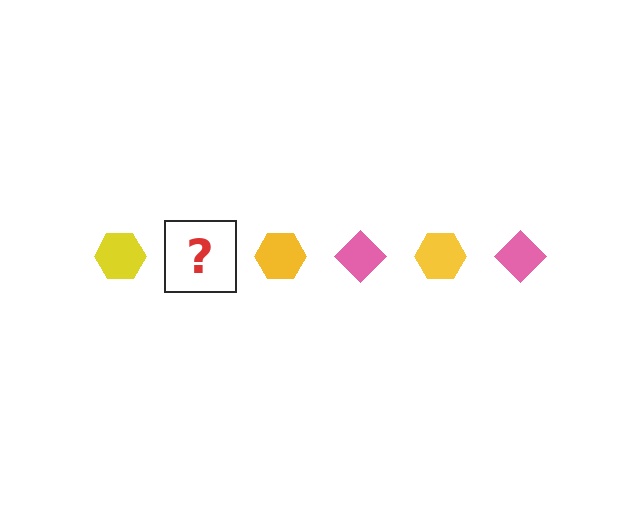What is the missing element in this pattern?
The missing element is a pink diamond.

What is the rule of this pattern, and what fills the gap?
The rule is that the pattern alternates between yellow hexagon and pink diamond. The gap should be filled with a pink diamond.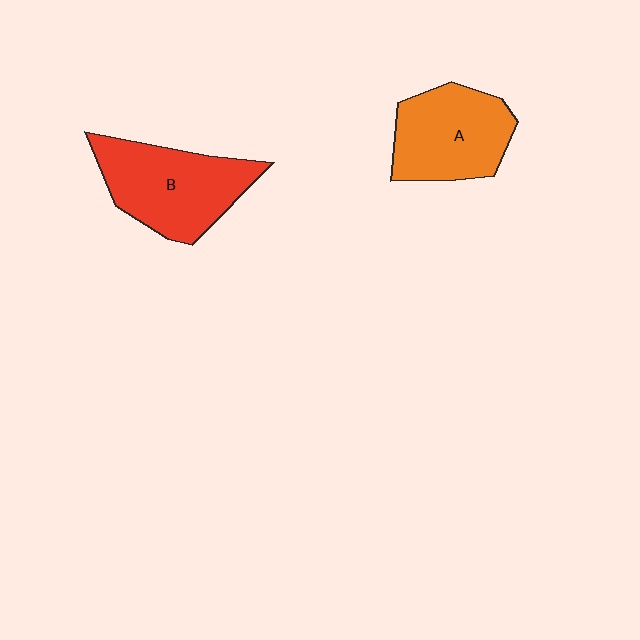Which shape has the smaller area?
Shape A (orange).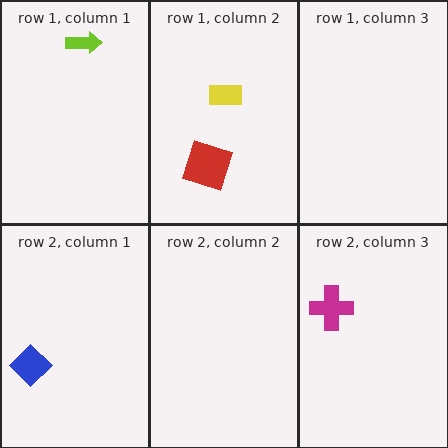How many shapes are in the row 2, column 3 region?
1.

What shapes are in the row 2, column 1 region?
The blue diamond.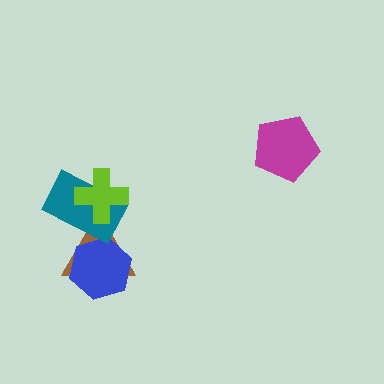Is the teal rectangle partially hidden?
Yes, it is partially covered by another shape.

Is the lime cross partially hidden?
No, no other shape covers it.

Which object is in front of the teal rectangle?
The lime cross is in front of the teal rectangle.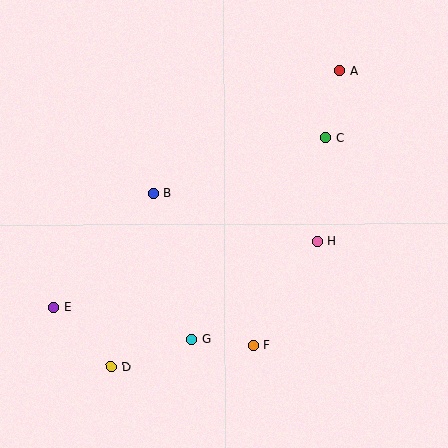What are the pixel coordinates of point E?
Point E is at (54, 307).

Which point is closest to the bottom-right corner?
Point F is closest to the bottom-right corner.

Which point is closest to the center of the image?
Point B at (153, 194) is closest to the center.